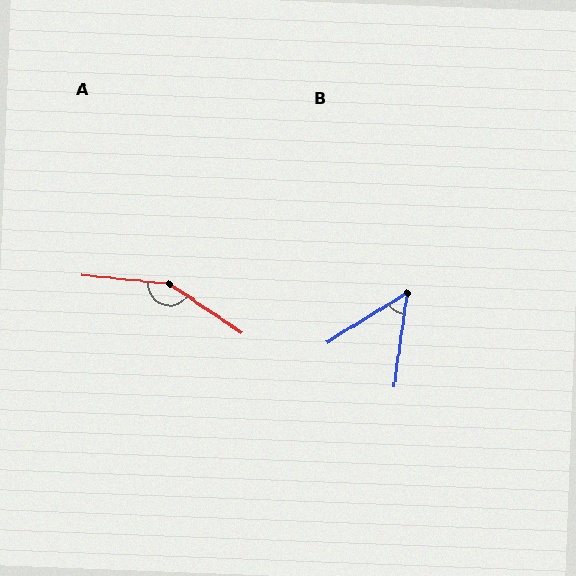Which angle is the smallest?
B, at approximately 50 degrees.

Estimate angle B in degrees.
Approximately 50 degrees.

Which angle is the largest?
A, at approximately 152 degrees.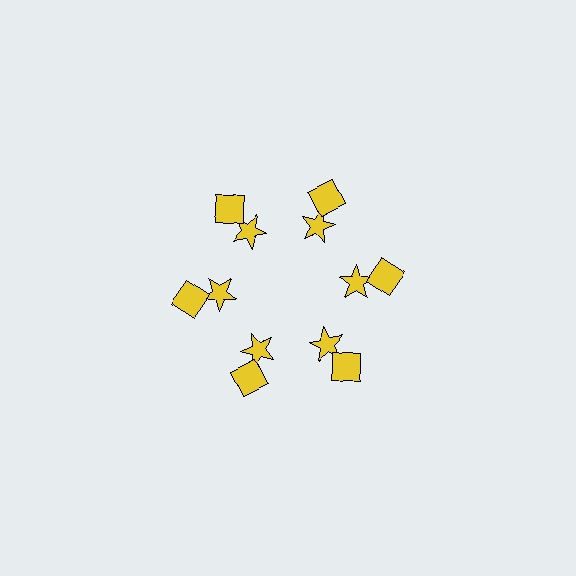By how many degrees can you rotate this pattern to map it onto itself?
The pattern maps onto itself every 60 degrees of rotation.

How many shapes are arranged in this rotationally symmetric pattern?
There are 12 shapes, arranged in 6 groups of 2.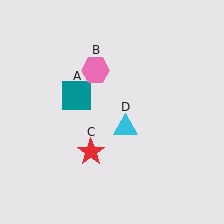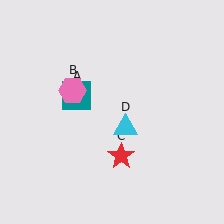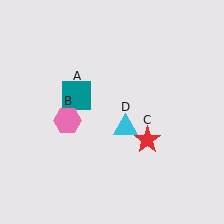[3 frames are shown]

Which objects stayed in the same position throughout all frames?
Teal square (object A) and cyan triangle (object D) remained stationary.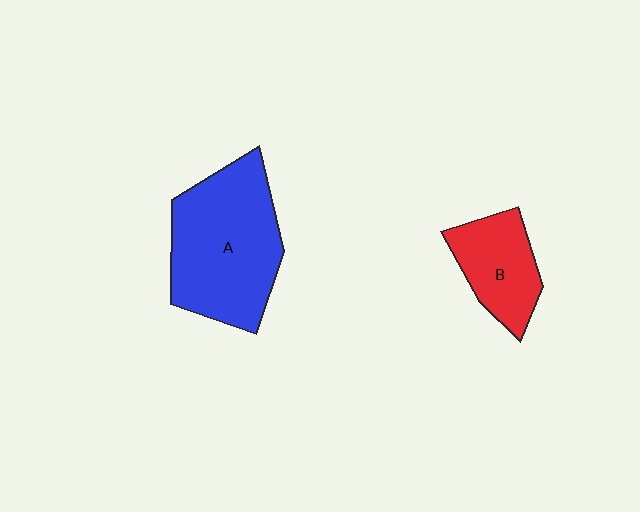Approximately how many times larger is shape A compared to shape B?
Approximately 2.0 times.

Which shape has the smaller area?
Shape B (red).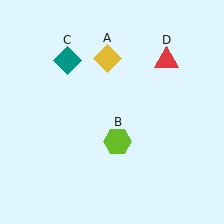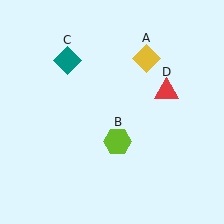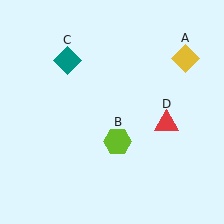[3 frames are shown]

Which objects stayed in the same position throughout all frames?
Lime hexagon (object B) and teal diamond (object C) remained stationary.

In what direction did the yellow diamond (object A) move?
The yellow diamond (object A) moved right.